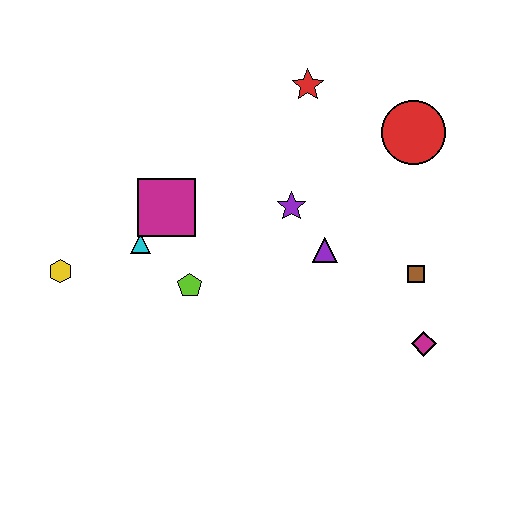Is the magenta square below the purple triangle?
No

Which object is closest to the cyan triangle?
The magenta square is closest to the cyan triangle.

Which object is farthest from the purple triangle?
The yellow hexagon is farthest from the purple triangle.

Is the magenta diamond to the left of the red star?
No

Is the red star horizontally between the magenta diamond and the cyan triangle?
Yes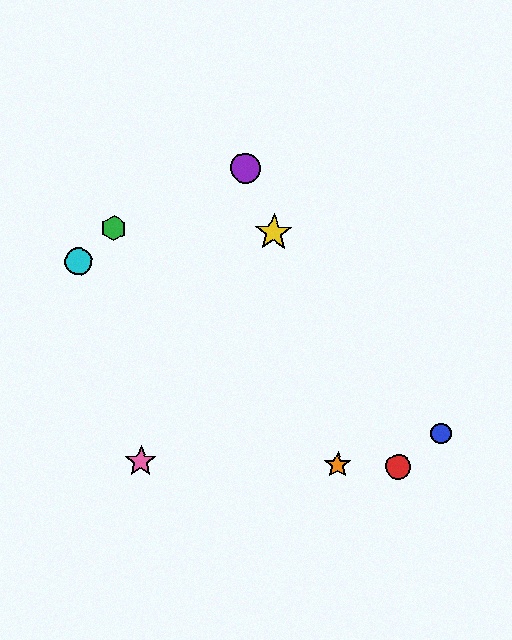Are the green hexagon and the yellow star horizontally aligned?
Yes, both are at y≈228.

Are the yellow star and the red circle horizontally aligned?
No, the yellow star is at y≈233 and the red circle is at y≈467.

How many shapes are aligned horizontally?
2 shapes (the green hexagon, the yellow star) are aligned horizontally.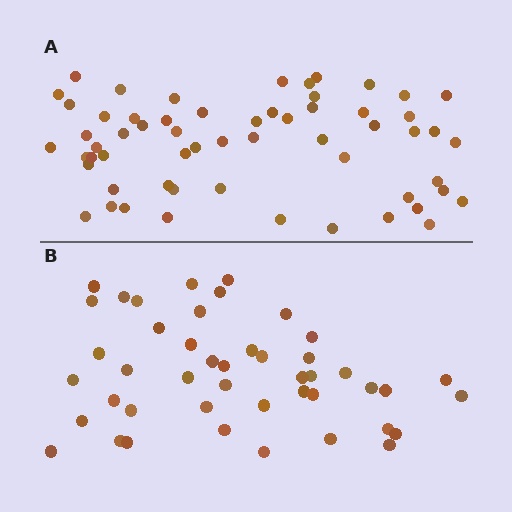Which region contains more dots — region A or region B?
Region A (the top region) has more dots.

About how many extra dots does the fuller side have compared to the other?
Region A has approximately 15 more dots than region B.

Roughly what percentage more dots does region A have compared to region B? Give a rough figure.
About 30% more.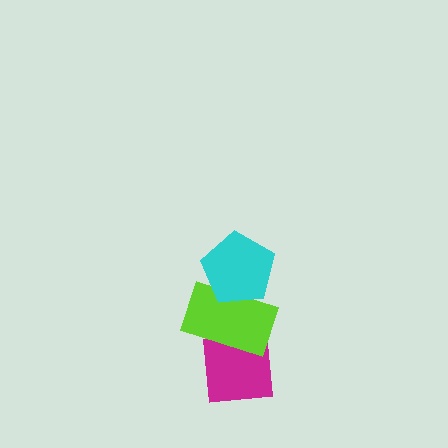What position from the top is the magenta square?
The magenta square is 3rd from the top.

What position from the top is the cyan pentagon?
The cyan pentagon is 1st from the top.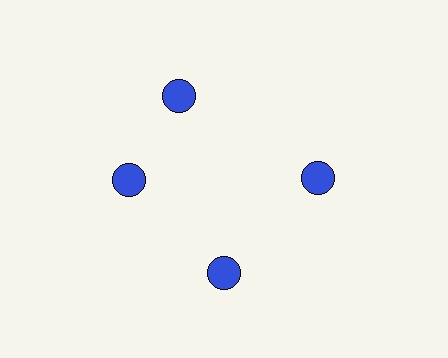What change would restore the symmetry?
The symmetry would be restored by rotating it back into even spacing with its neighbors so that all 4 circles sit at equal angles and equal distance from the center.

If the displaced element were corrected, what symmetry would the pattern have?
It would have 4-fold rotational symmetry — the pattern would map onto itself every 90 degrees.